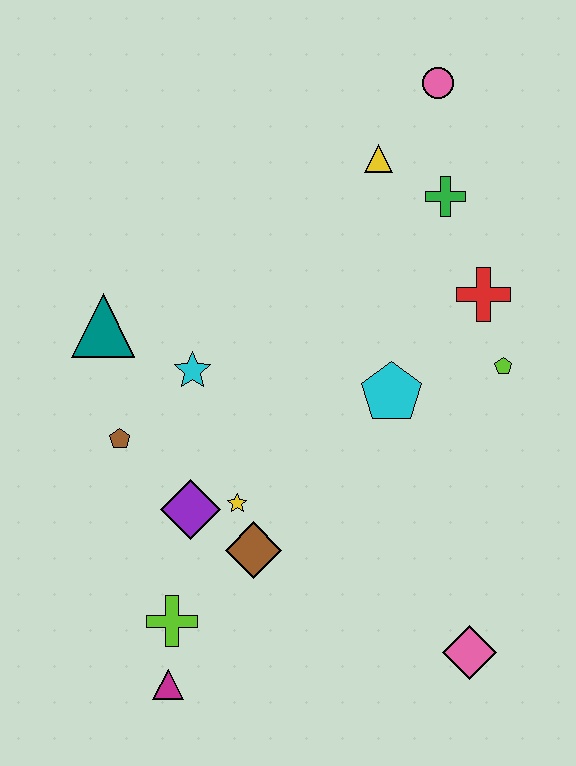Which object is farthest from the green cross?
The magenta triangle is farthest from the green cross.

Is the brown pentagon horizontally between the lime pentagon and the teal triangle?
Yes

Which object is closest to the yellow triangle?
The green cross is closest to the yellow triangle.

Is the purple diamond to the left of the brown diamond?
Yes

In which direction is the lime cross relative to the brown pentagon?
The lime cross is below the brown pentagon.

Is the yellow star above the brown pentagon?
No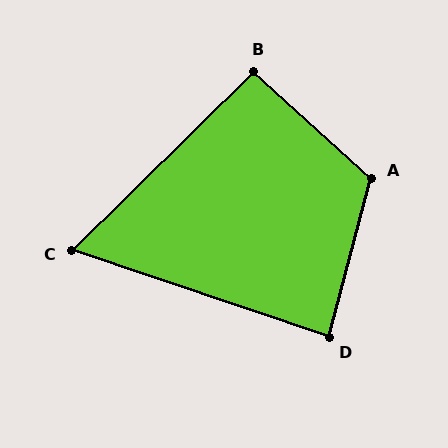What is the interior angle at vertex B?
Approximately 94 degrees (approximately right).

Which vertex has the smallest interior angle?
C, at approximately 63 degrees.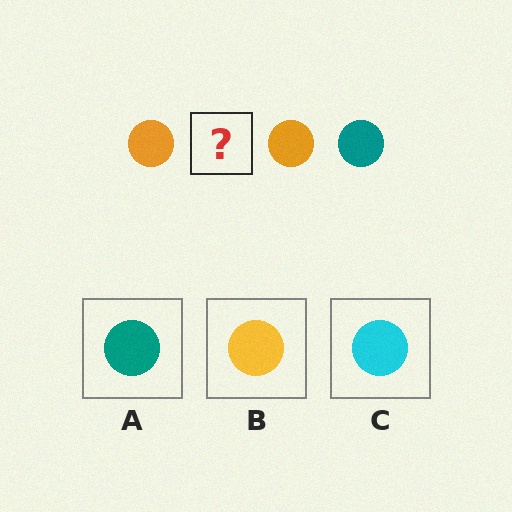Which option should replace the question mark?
Option A.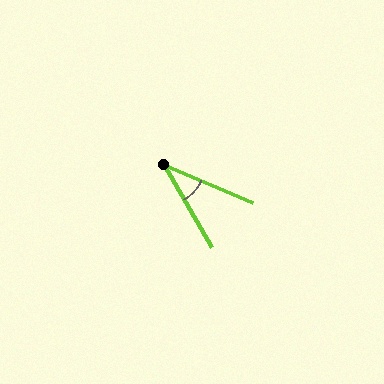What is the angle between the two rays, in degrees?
Approximately 37 degrees.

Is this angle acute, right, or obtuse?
It is acute.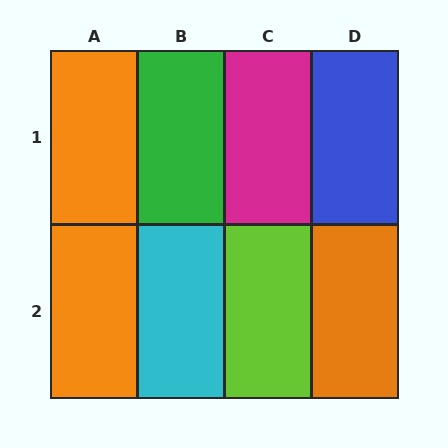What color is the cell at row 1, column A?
Orange.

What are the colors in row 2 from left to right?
Orange, cyan, lime, orange.